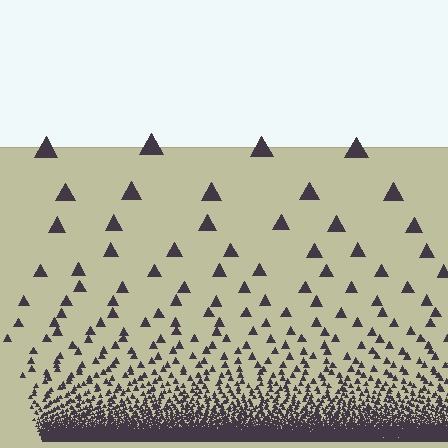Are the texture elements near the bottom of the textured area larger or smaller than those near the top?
Smaller. The gradient is inverted — elements near the bottom are smaller and denser.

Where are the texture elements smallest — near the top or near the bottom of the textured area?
Near the bottom.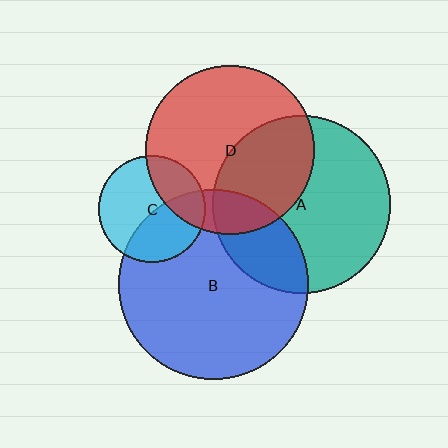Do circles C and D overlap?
Yes.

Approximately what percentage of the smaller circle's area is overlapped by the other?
Approximately 30%.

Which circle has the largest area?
Circle B (blue).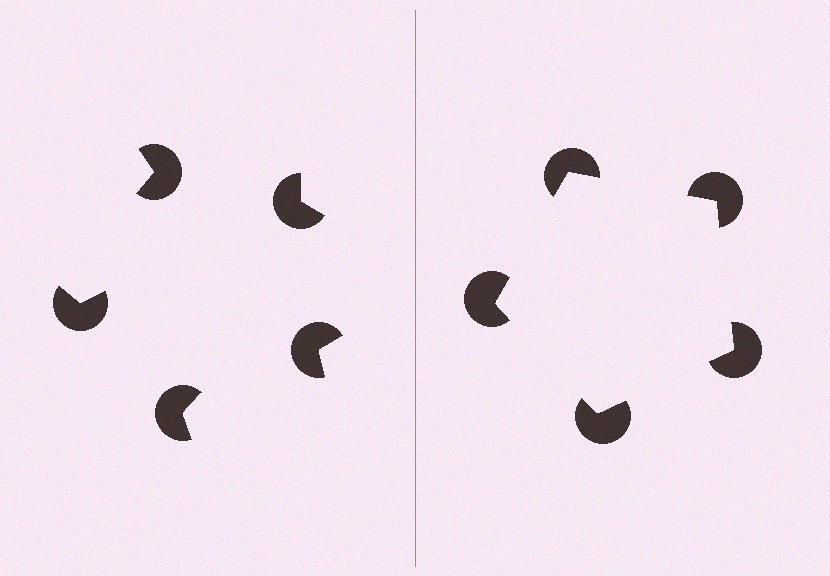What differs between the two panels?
The pac-man discs are positioned identically on both sides; only the wedge orientations differ. On the right they align to a pentagon; on the left they are misaligned.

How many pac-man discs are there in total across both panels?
10 — 5 on each side.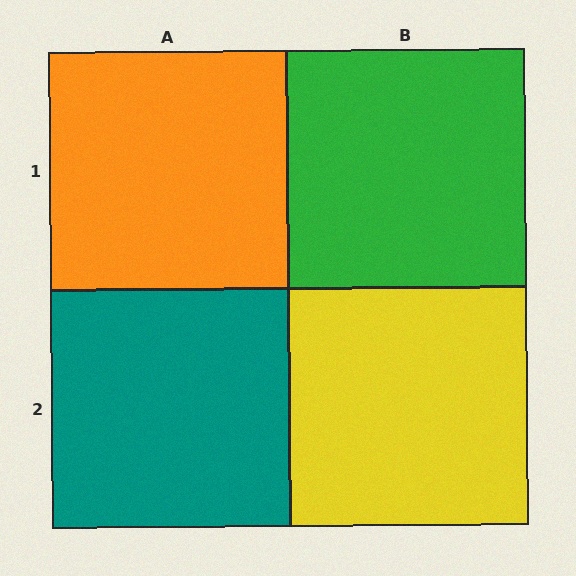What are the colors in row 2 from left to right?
Teal, yellow.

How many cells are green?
1 cell is green.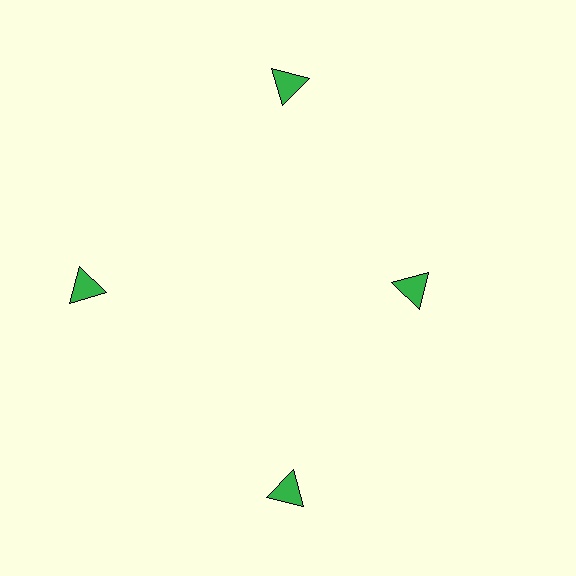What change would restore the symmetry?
The symmetry would be restored by moving it outward, back onto the ring so that all 4 triangles sit at equal angles and equal distance from the center.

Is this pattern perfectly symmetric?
No. The 4 green triangles are arranged in a ring, but one element near the 3 o'clock position is pulled inward toward the center, breaking the 4-fold rotational symmetry.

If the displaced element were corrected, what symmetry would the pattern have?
It would have 4-fold rotational symmetry — the pattern would map onto itself every 90 degrees.